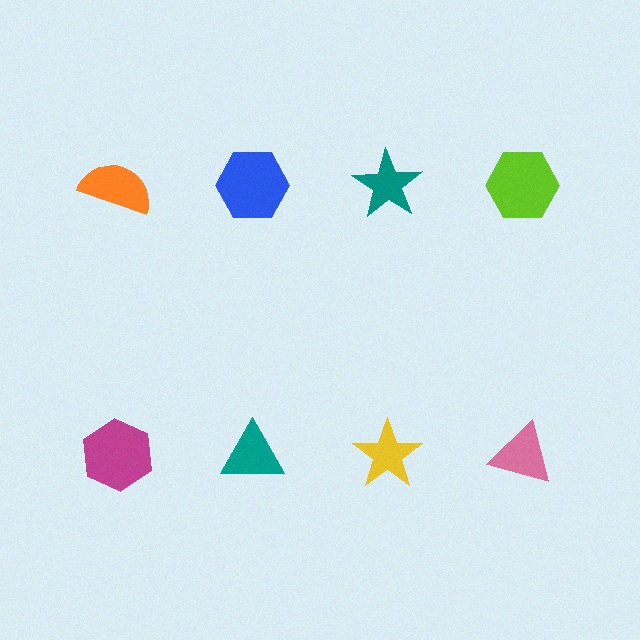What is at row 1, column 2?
A blue hexagon.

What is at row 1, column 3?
A teal star.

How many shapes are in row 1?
4 shapes.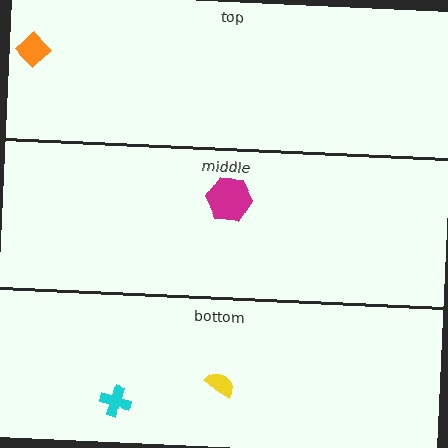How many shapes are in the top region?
1.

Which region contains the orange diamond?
The top region.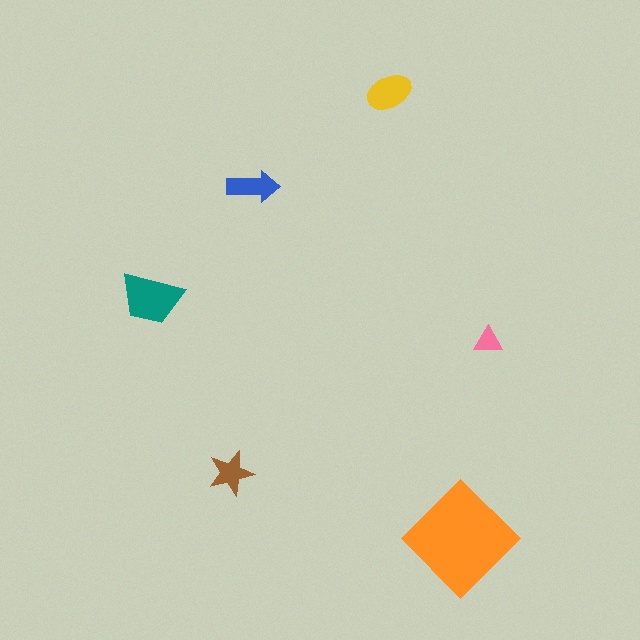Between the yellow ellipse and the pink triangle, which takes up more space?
The yellow ellipse.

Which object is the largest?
The orange diamond.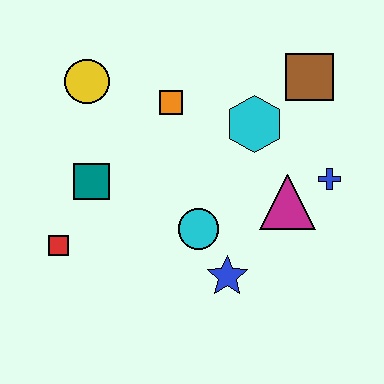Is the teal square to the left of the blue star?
Yes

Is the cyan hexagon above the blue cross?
Yes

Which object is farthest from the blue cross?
The red square is farthest from the blue cross.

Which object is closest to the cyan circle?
The blue star is closest to the cyan circle.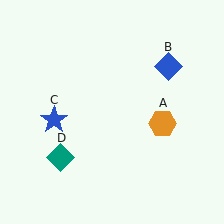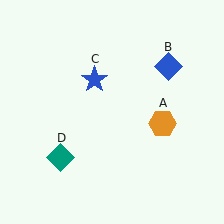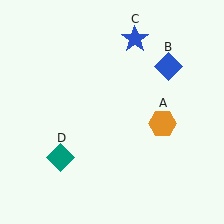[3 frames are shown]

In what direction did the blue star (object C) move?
The blue star (object C) moved up and to the right.